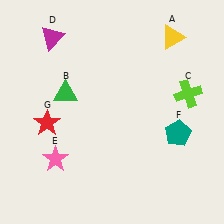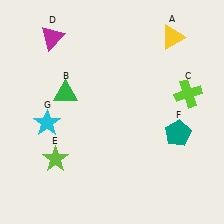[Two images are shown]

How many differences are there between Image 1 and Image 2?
There are 2 differences between the two images.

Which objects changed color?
E changed from pink to lime. G changed from red to cyan.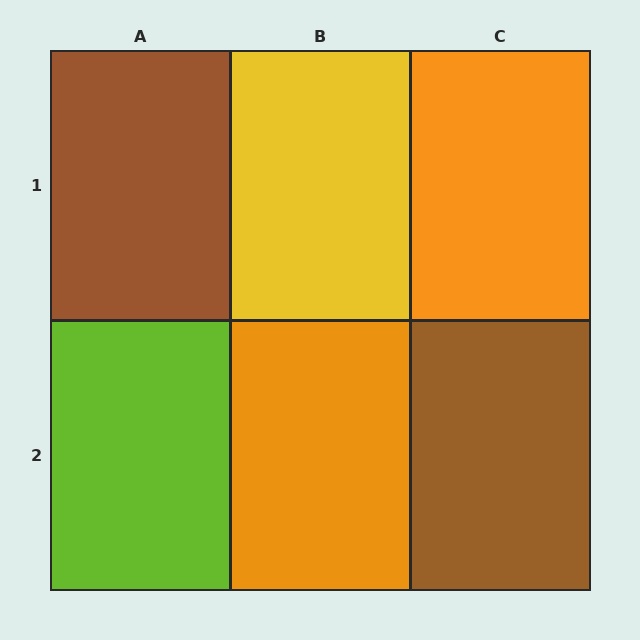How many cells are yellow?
1 cell is yellow.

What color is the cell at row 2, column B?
Orange.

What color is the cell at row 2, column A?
Lime.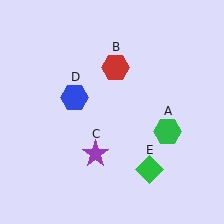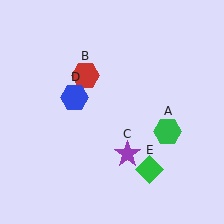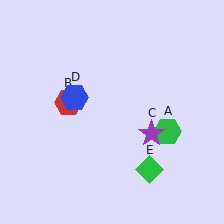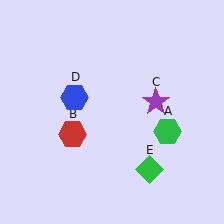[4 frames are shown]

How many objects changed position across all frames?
2 objects changed position: red hexagon (object B), purple star (object C).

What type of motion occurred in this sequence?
The red hexagon (object B), purple star (object C) rotated counterclockwise around the center of the scene.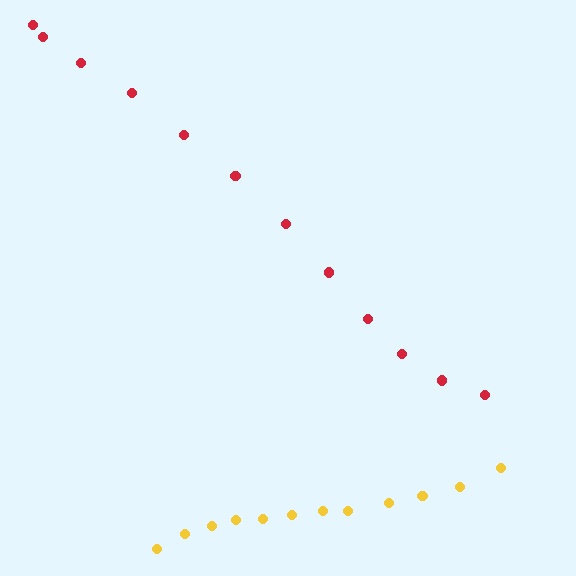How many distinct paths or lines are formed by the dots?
There are 2 distinct paths.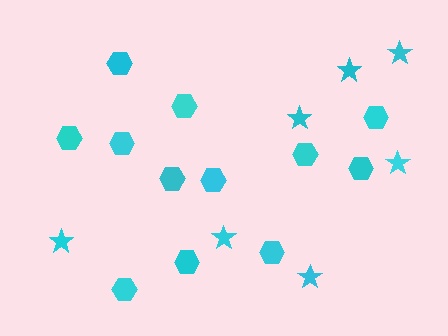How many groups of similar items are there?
There are 2 groups: one group of hexagons (12) and one group of stars (7).